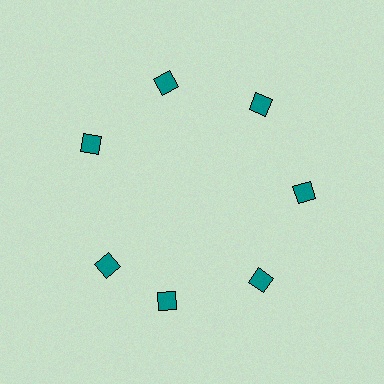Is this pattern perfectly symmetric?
No. The 7 teal diamonds are arranged in a ring, but one element near the 8 o'clock position is rotated out of alignment along the ring, breaking the 7-fold rotational symmetry.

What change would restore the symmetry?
The symmetry would be restored by rotating it back into even spacing with its neighbors so that all 7 diamonds sit at equal angles and equal distance from the center.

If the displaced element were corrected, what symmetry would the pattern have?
It would have 7-fold rotational symmetry — the pattern would map onto itself every 51 degrees.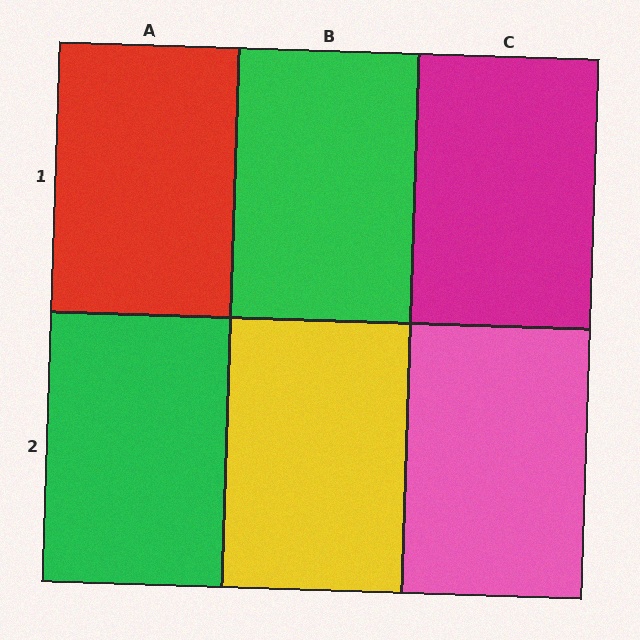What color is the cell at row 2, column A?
Green.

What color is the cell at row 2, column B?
Yellow.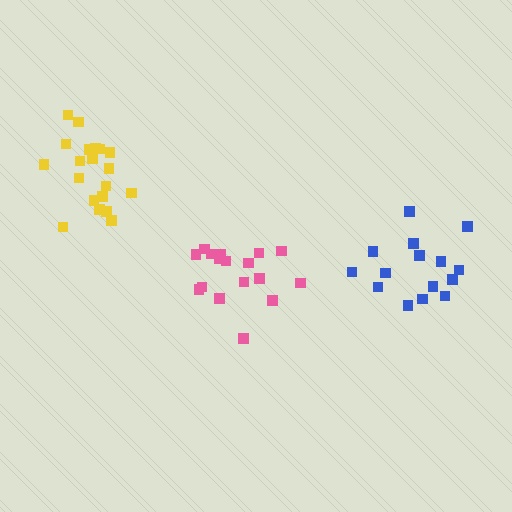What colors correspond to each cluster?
The clusters are colored: blue, pink, yellow.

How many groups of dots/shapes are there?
There are 3 groups.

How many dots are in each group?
Group 1: 15 dots, Group 2: 17 dots, Group 3: 20 dots (52 total).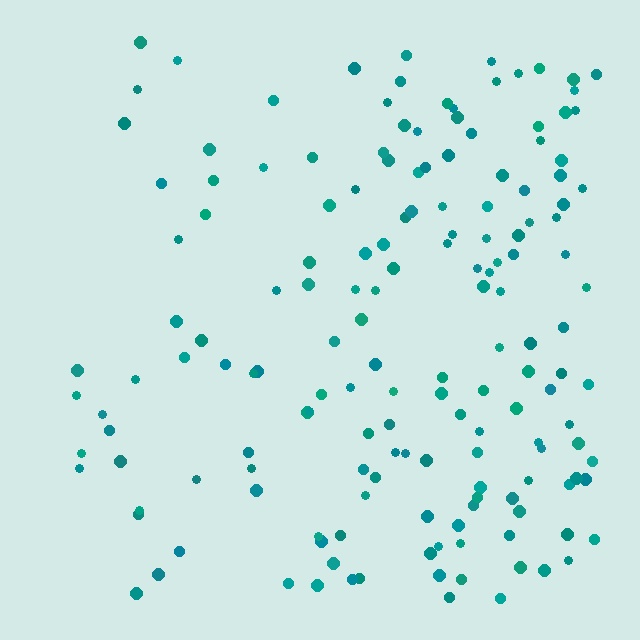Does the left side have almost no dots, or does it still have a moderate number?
Still a moderate number, just noticeably fewer than the right.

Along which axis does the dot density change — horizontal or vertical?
Horizontal.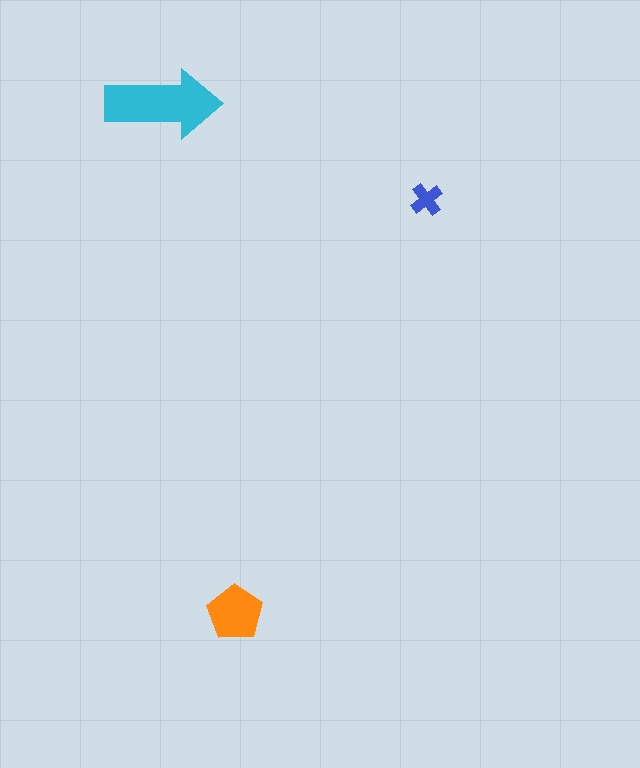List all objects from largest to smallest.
The cyan arrow, the orange pentagon, the blue cross.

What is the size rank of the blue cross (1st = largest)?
3rd.